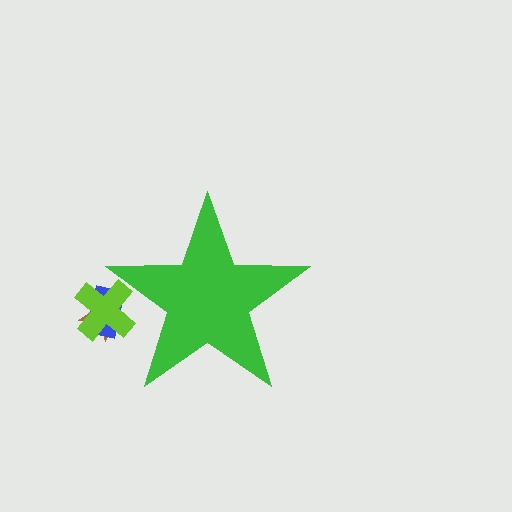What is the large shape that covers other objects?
A green star.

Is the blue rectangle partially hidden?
Yes, the blue rectangle is partially hidden behind the green star.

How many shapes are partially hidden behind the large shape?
3 shapes are partially hidden.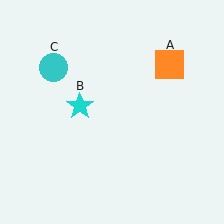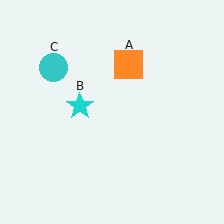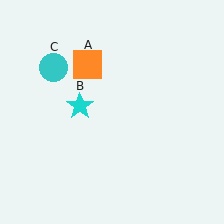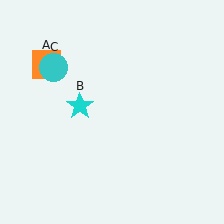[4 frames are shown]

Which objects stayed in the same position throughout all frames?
Cyan star (object B) and cyan circle (object C) remained stationary.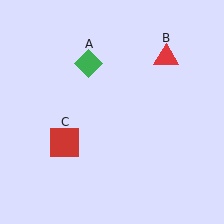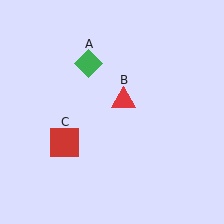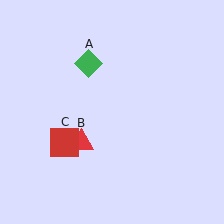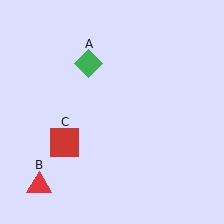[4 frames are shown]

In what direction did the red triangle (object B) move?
The red triangle (object B) moved down and to the left.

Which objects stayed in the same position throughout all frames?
Green diamond (object A) and red square (object C) remained stationary.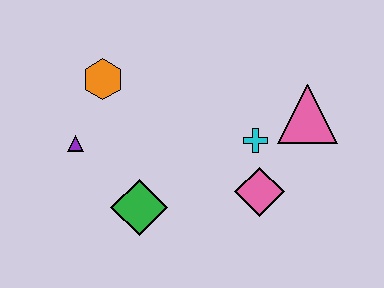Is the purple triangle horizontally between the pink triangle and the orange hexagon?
No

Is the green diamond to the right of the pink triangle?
No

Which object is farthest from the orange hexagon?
The pink triangle is farthest from the orange hexagon.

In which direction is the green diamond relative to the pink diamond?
The green diamond is to the left of the pink diamond.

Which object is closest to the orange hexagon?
The purple triangle is closest to the orange hexagon.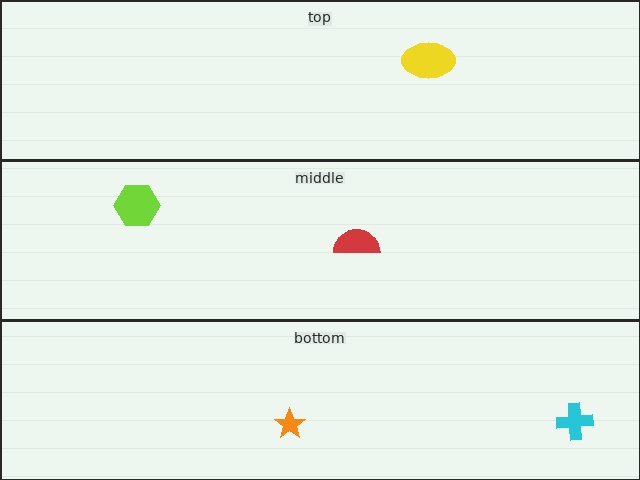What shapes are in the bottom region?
The cyan cross, the orange star.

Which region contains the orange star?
The bottom region.